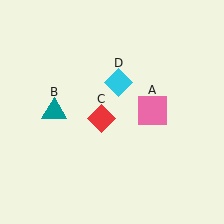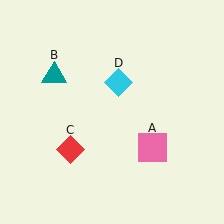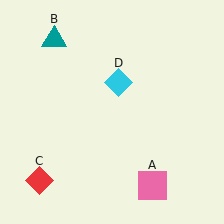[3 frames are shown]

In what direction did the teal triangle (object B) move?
The teal triangle (object B) moved up.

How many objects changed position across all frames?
3 objects changed position: pink square (object A), teal triangle (object B), red diamond (object C).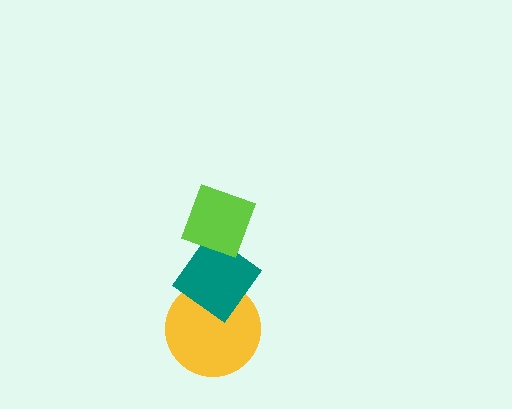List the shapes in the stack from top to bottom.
From top to bottom: the lime diamond, the teal diamond, the yellow circle.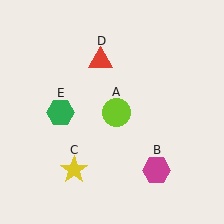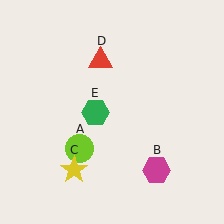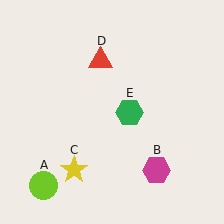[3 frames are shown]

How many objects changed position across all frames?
2 objects changed position: lime circle (object A), green hexagon (object E).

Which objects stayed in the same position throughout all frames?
Magenta hexagon (object B) and yellow star (object C) and red triangle (object D) remained stationary.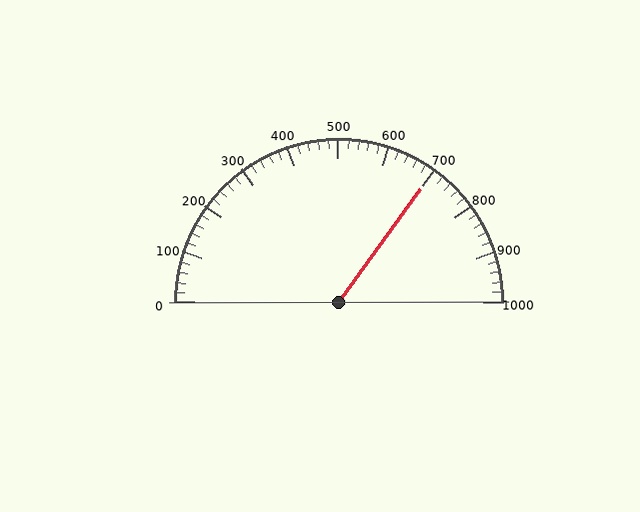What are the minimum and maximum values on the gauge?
The gauge ranges from 0 to 1000.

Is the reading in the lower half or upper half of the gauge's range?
The reading is in the upper half of the range (0 to 1000).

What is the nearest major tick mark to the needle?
The nearest major tick mark is 700.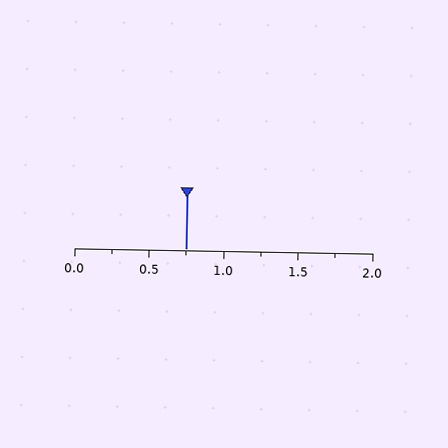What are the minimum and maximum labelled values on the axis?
The axis runs from 0.0 to 2.0.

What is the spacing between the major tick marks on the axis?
The major ticks are spaced 0.5 apart.